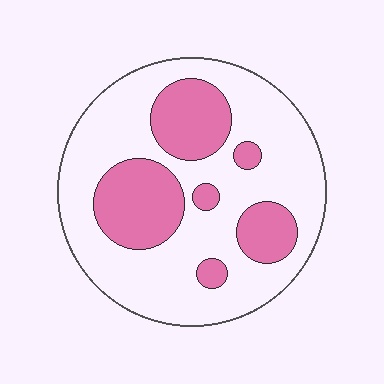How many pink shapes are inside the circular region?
6.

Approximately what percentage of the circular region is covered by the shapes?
Approximately 30%.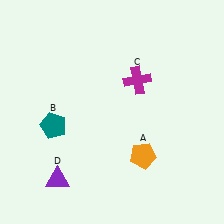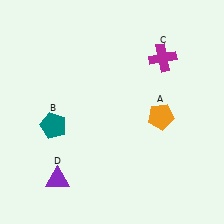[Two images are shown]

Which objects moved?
The objects that moved are: the orange pentagon (A), the magenta cross (C).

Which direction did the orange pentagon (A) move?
The orange pentagon (A) moved up.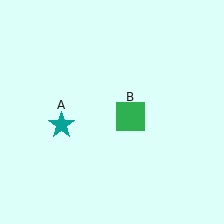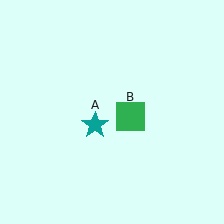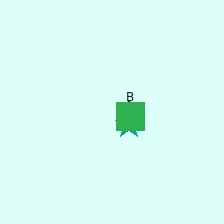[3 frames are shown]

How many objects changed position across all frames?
1 object changed position: teal star (object A).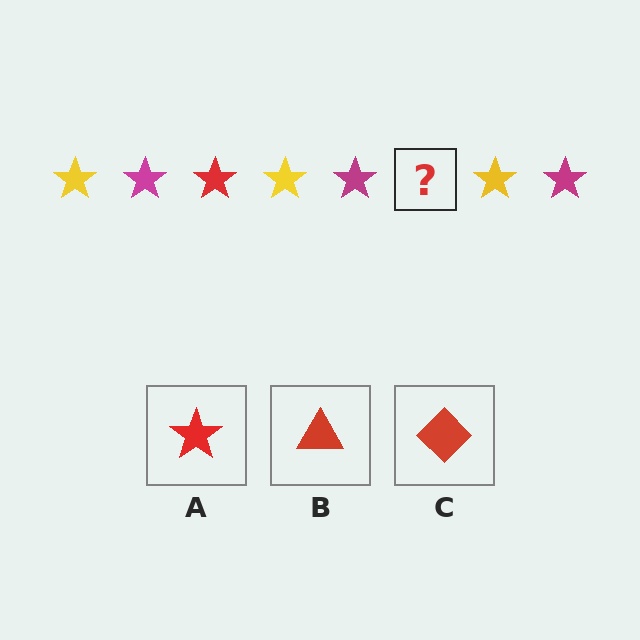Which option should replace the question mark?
Option A.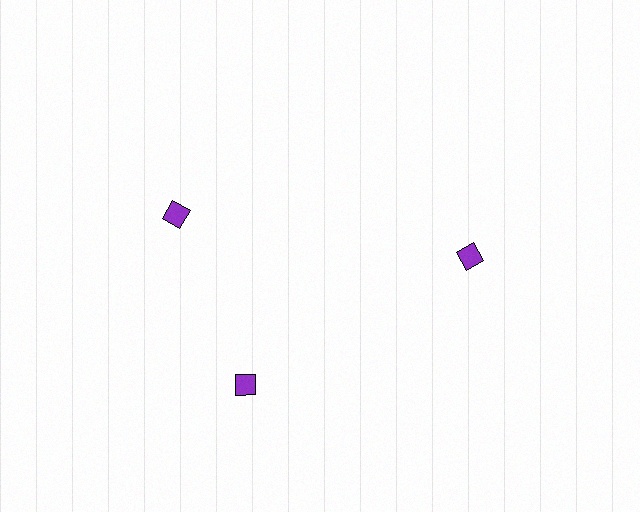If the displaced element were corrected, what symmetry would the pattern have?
It would have 3-fold rotational symmetry — the pattern would map onto itself every 120 degrees.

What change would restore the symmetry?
The symmetry would be restored by rotating it back into even spacing with its neighbors so that all 3 diamonds sit at equal angles and equal distance from the center.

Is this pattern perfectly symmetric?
No. The 3 purple diamonds are arranged in a ring, but one element near the 11 o'clock position is rotated out of alignment along the ring, breaking the 3-fold rotational symmetry.